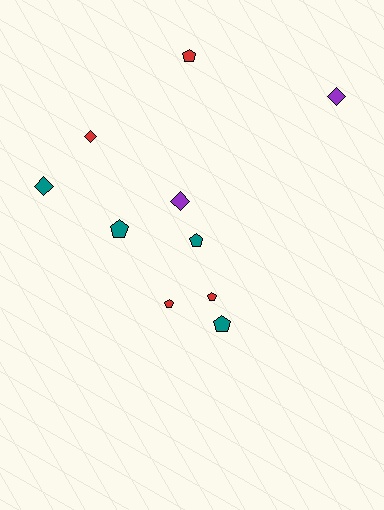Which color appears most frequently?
Teal, with 4 objects.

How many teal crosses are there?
There are no teal crosses.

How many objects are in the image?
There are 10 objects.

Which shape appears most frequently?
Pentagon, with 6 objects.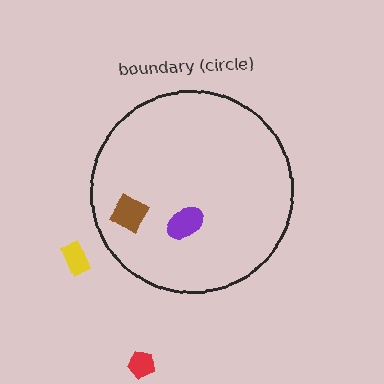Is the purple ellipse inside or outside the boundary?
Inside.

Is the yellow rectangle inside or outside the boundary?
Outside.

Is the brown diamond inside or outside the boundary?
Inside.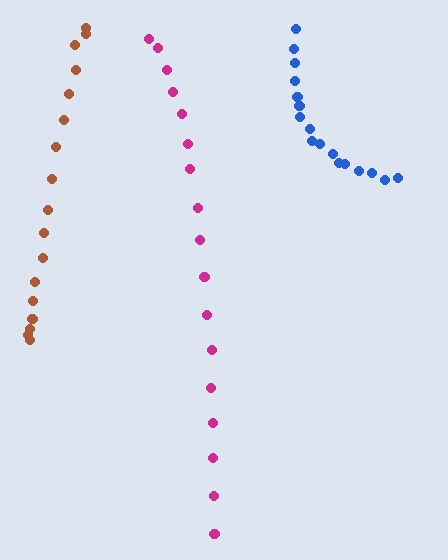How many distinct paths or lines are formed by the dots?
There are 3 distinct paths.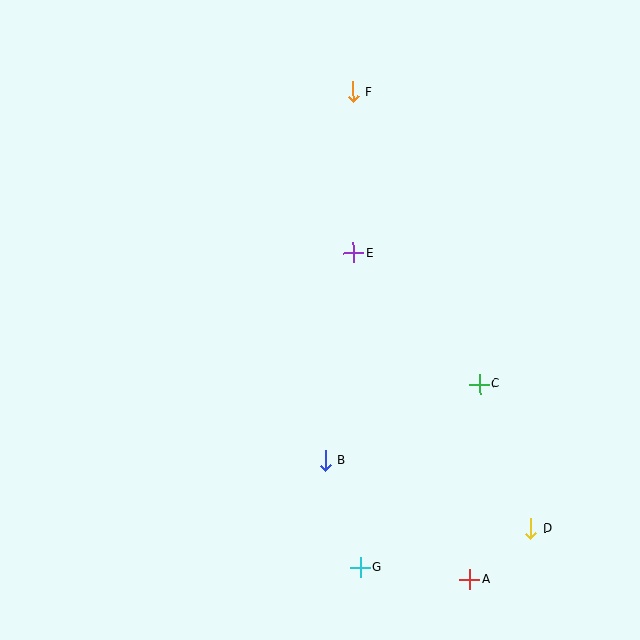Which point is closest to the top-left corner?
Point F is closest to the top-left corner.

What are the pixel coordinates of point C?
Point C is at (480, 384).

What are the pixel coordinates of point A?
Point A is at (470, 579).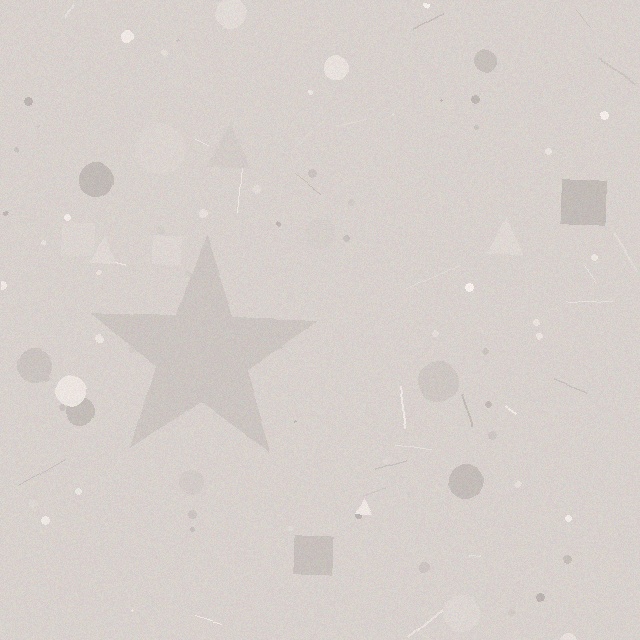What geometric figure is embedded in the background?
A star is embedded in the background.